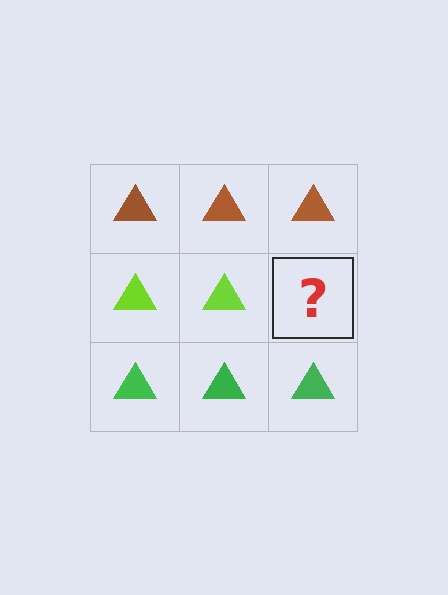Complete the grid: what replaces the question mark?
The question mark should be replaced with a lime triangle.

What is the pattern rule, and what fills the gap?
The rule is that each row has a consistent color. The gap should be filled with a lime triangle.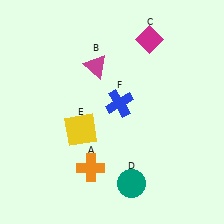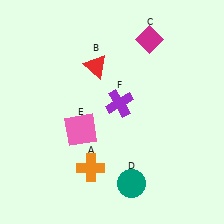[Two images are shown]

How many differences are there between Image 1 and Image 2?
There are 3 differences between the two images.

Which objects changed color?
B changed from magenta to red. E changed from yellow to pink. F changed from blue to purple.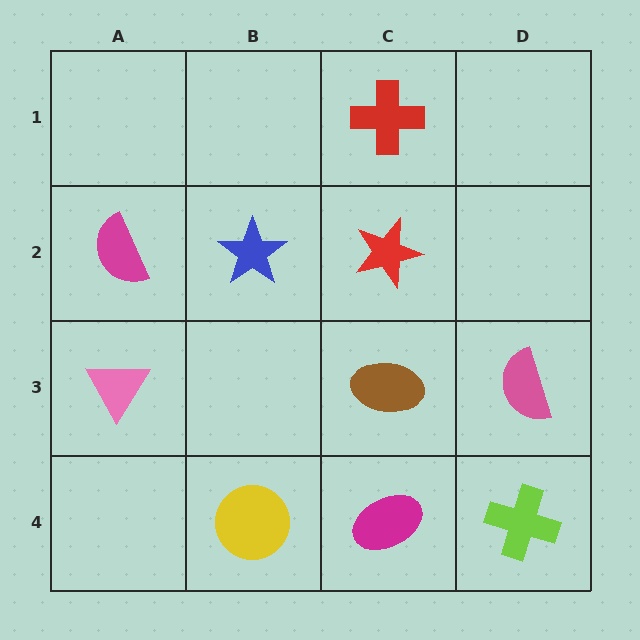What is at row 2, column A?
A magenta semicircle.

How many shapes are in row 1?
1 shape.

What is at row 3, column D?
A pink semicircle.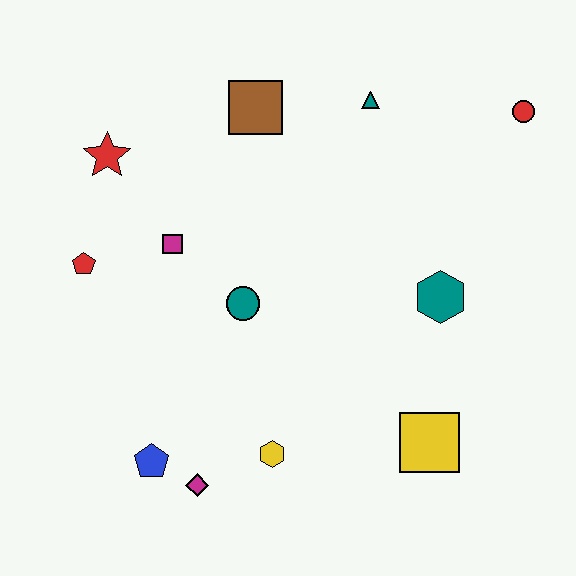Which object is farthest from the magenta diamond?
The red circle is farthest from the magenta diamond.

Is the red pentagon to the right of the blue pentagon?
No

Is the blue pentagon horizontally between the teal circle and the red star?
Yes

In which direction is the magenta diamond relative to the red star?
The magenta diamond is below the red star.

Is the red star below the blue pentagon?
No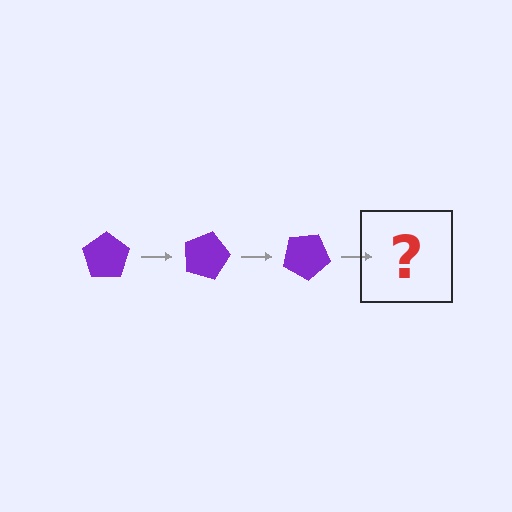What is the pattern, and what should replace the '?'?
The pattern is that the pentagon rotates 15 degrees each step. The '?' should be a purple pentagon rotated 45 degrees.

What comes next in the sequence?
The next element should be a purple pentagon rotated 45 degrees.